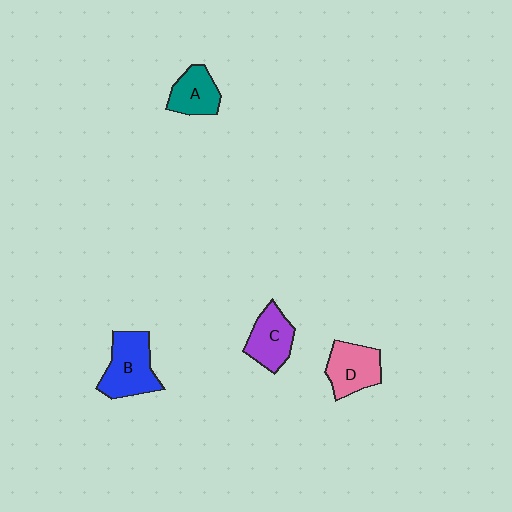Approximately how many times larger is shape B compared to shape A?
Approximately 1.5 times.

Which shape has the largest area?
Shape B (blue).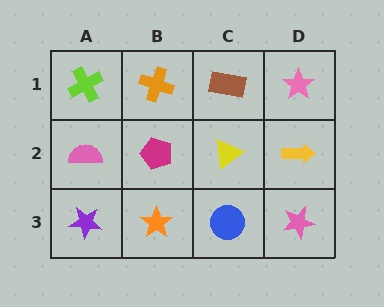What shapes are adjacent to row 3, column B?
A magenta pentagon (row 2, column B), a purple star (row 3, column A), a blue circle (row 3, column C).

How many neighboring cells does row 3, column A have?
2.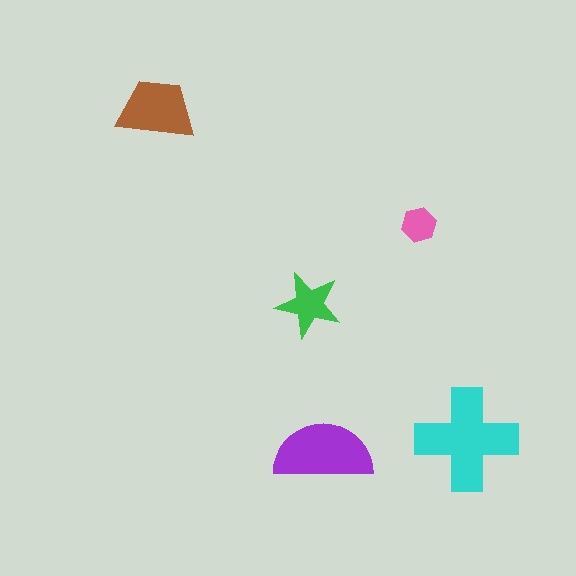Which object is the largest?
The cyan cross.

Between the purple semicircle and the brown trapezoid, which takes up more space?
The purple semicircle.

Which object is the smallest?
The pink hexagon.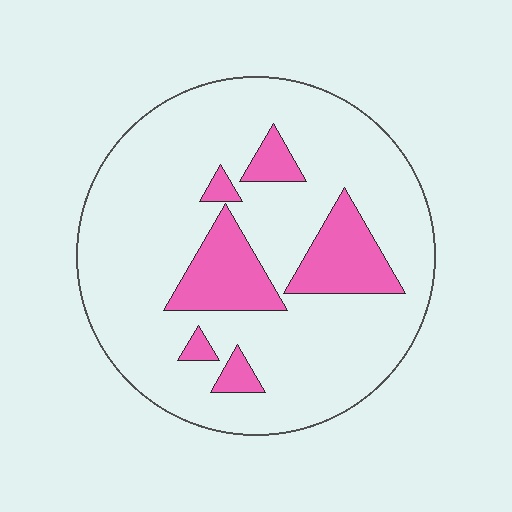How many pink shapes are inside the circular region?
6.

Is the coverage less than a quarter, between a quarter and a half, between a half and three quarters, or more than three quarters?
Less than a quarter.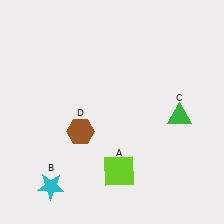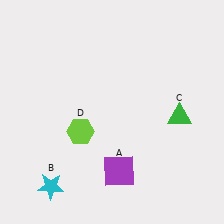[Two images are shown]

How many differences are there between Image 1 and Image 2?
There are 2 differences between the two images.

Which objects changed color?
A changed from lime to purple. D changed from brown to lime.